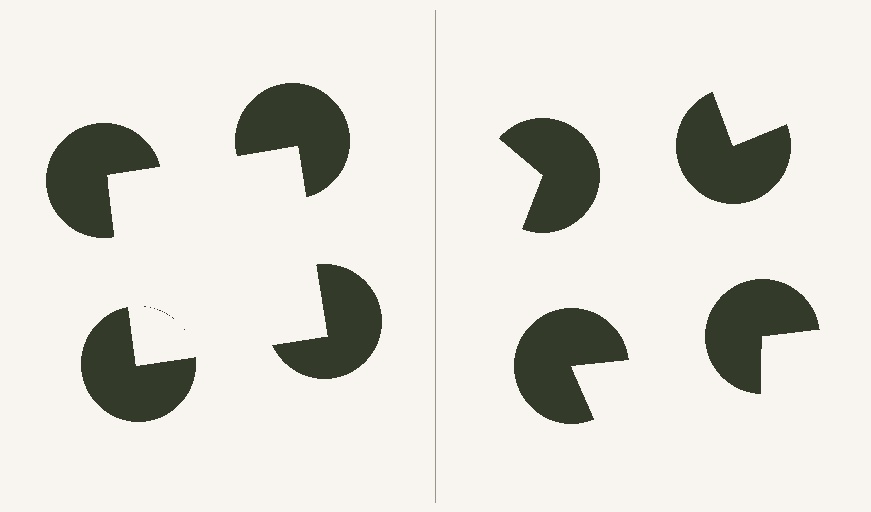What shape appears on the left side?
An illusory square.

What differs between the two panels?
The pac-man discs are positioned identically on both sides; only the wedge orientations differ. On the left they align to a square; on the right they are misaligned.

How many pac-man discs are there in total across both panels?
8 — 4 on each side.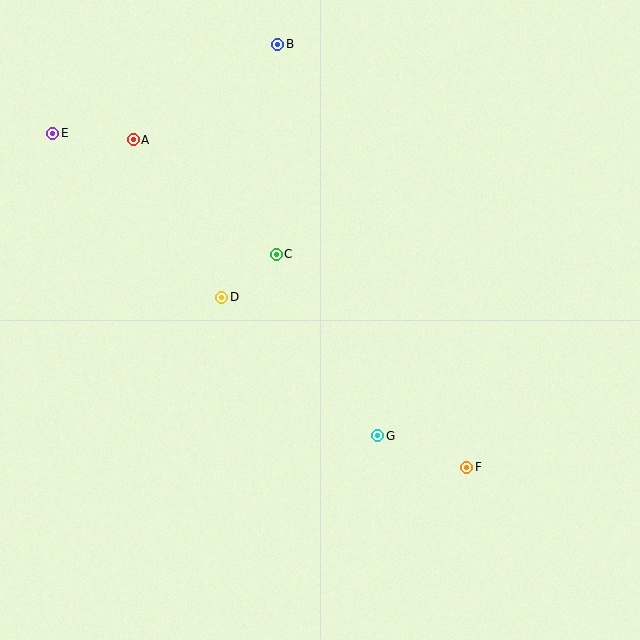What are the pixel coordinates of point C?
Point C is at (276, 254).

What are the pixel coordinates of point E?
Point E is at (53, 133).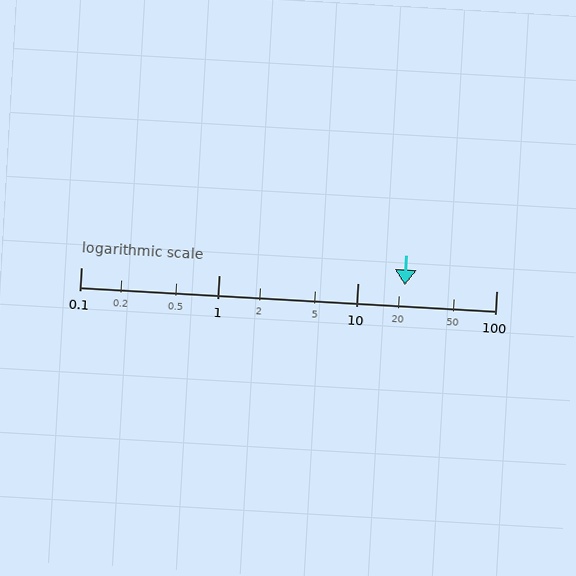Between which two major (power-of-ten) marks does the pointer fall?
The pointer is between 10 and 100.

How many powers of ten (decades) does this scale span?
The scale spans 3 decades, from 0.1 to 100.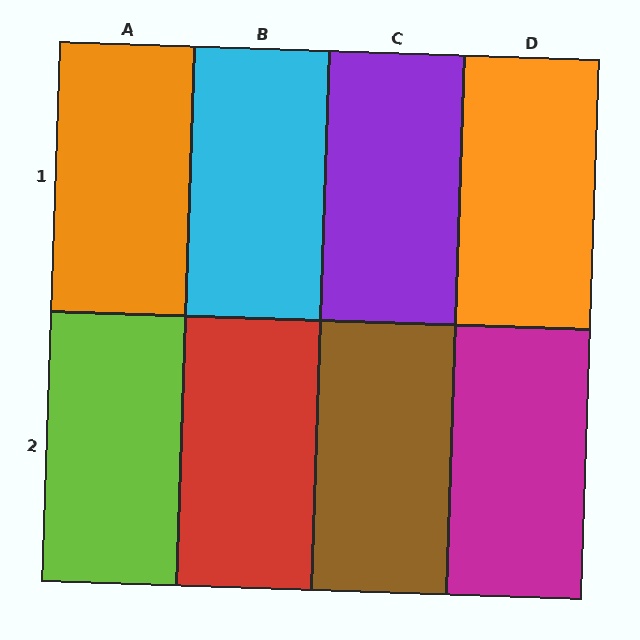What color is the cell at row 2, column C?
Brown.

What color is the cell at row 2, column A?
Lime.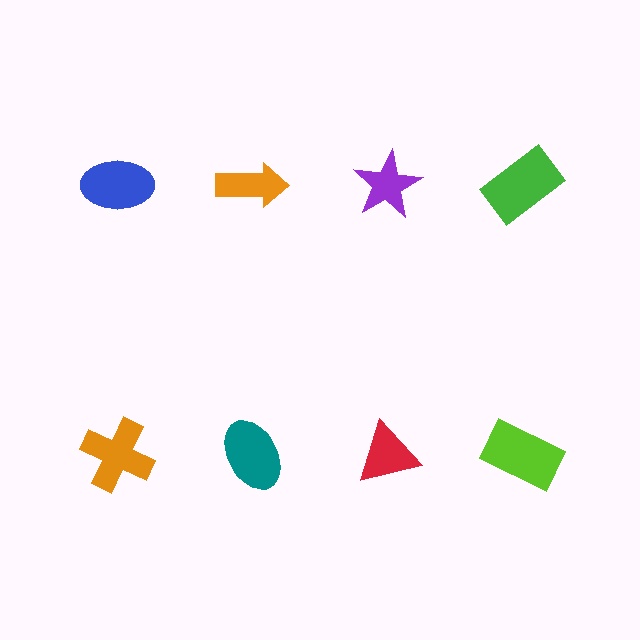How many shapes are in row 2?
4 shapes.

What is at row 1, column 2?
An orange arrow.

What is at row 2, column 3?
A red triangle.